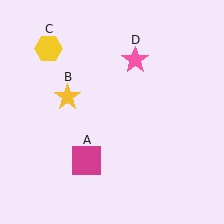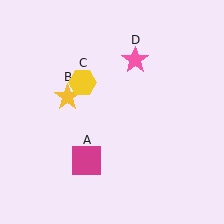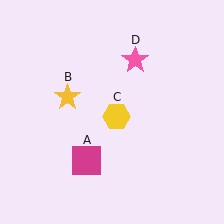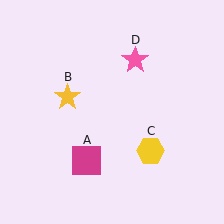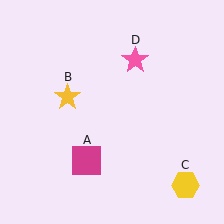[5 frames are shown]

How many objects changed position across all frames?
1 object changed position: yellow hexagon (object C).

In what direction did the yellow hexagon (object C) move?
The yellow hexagon (object C) moved down and to the right.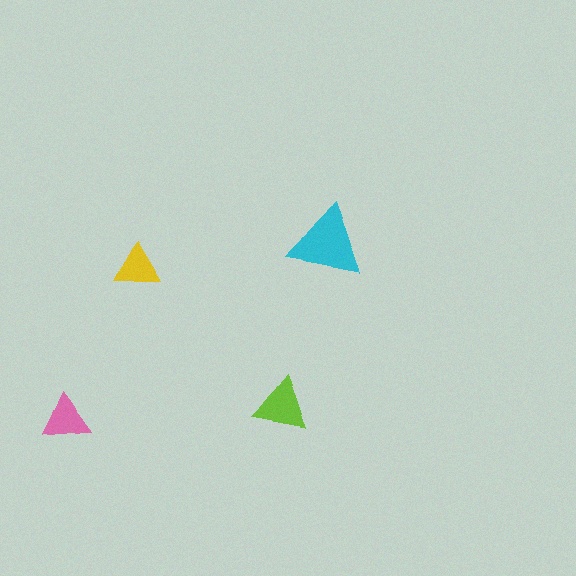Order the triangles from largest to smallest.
the cyan one, the lime one, the pink one, the yellow one.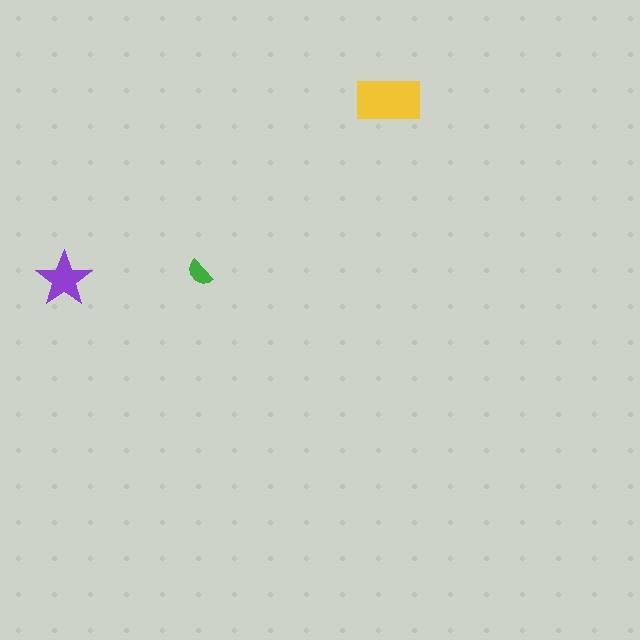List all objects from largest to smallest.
The yellow rectangle, the purple star, the green semicircle.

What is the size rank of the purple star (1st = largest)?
2nd.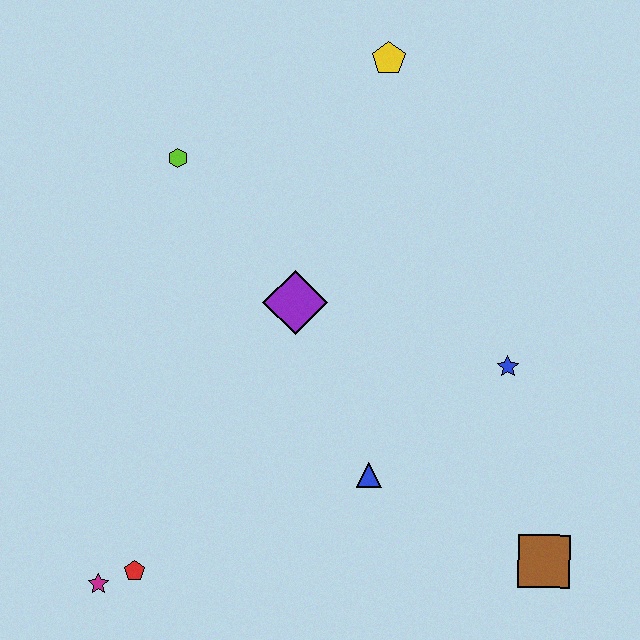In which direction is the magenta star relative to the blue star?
The magenta star is to the left of the blue star.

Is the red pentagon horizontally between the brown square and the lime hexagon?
No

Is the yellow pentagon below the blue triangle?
No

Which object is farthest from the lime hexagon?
The brown square is farthest from the lime hexagon.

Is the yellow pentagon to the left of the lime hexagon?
No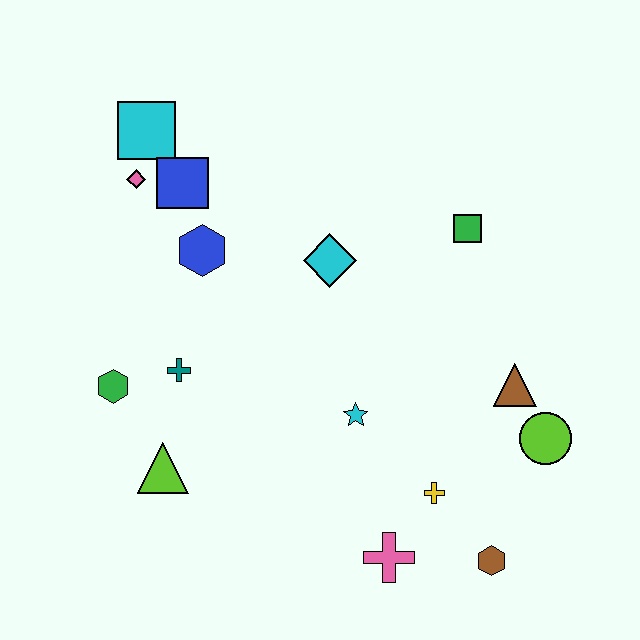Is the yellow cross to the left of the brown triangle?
Yes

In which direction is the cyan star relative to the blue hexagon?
The cyan star is below the blue hexagon.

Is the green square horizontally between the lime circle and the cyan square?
Yes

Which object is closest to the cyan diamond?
The blue hexagon is closest to the cyan diamond.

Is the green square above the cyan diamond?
Yes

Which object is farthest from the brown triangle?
The cyan square is farthest from the brown triangle.